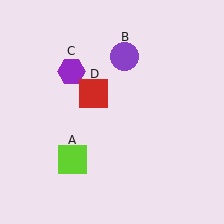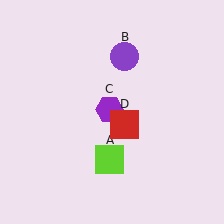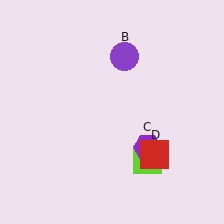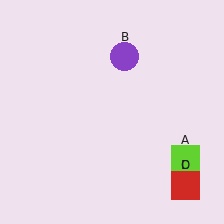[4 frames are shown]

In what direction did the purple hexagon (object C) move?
The purple hexagon (object C) moved down and to the right.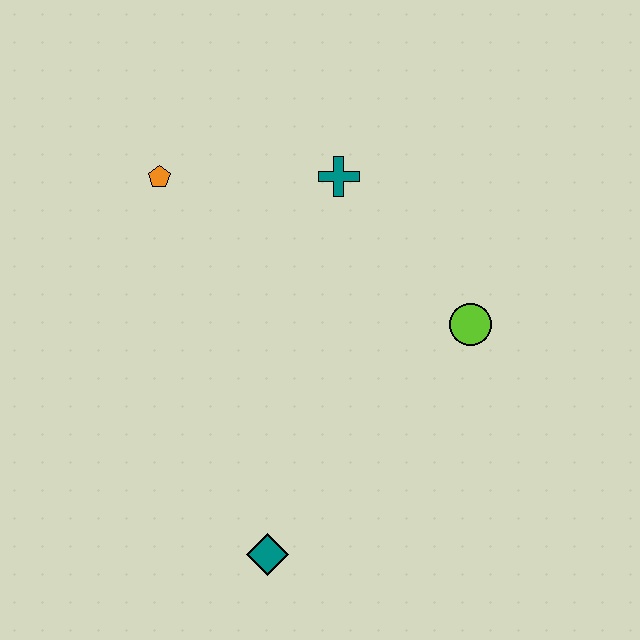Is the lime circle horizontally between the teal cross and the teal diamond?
No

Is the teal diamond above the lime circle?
No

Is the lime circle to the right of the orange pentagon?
Yes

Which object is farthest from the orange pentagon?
The teal diamond is farthest from the orange pentagon.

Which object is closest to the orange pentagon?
The teal cross is closest to the orange pentagon.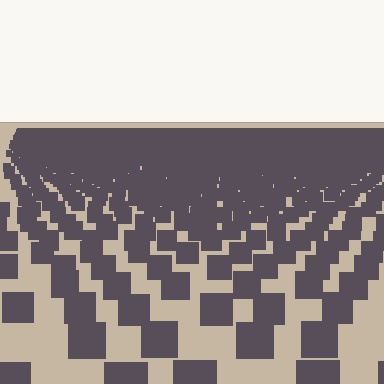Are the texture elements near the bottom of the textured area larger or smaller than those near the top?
Larger. Near the bottom, elements are closer to the viewer and appear at a bigger on-screen size.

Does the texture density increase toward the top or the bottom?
Density increases toward the top.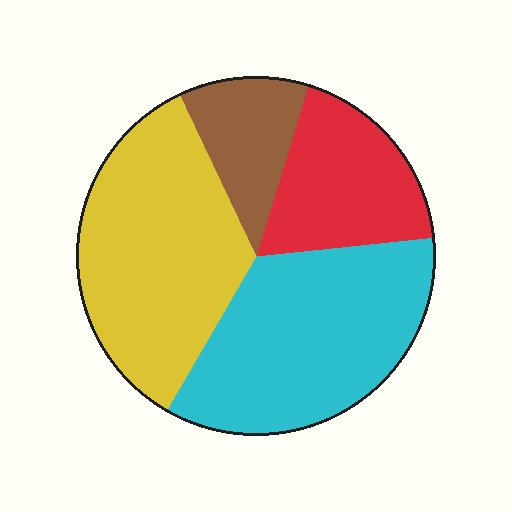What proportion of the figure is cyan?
Cyan covers about 35% of the figure.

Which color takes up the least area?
Brown, at roughly 10%.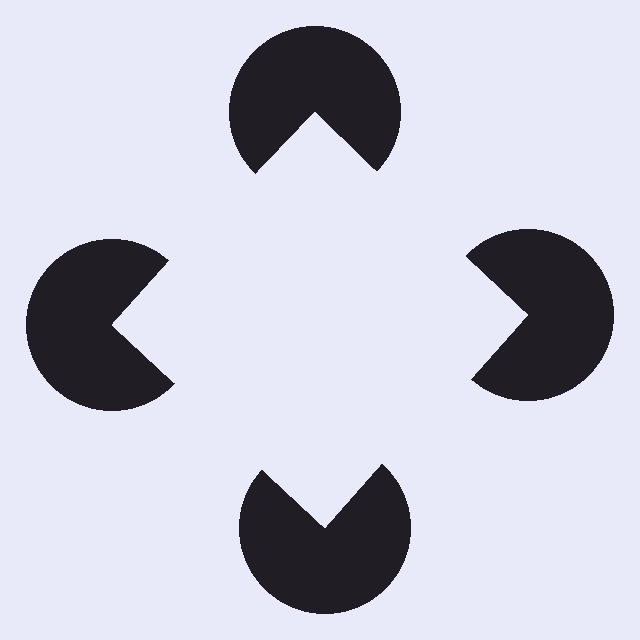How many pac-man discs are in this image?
There are 4 — one at each vertex of the illusory square.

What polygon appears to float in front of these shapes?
An illusory square — its edges are inferred from the aligned wedge cuts in the pac-man discs, not physically drawn.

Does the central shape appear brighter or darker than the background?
It typically appears slightly brighter than the background, even though no actual brightness change is drawn.